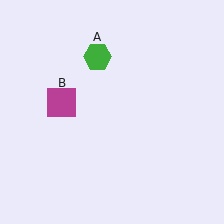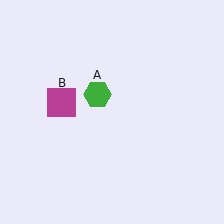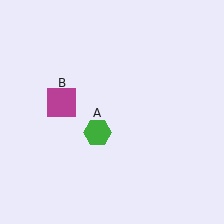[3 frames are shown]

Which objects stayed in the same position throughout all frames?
Magenta square (object B) remained stationary.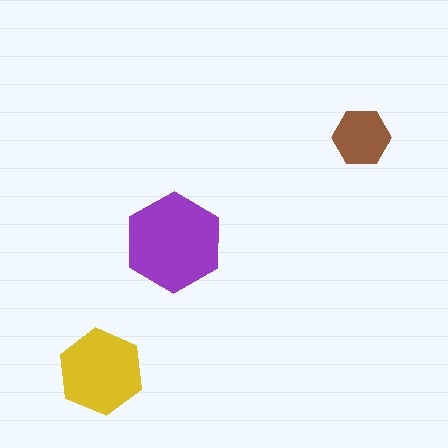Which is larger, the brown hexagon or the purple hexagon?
The purple one.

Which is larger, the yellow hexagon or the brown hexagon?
The yellow one.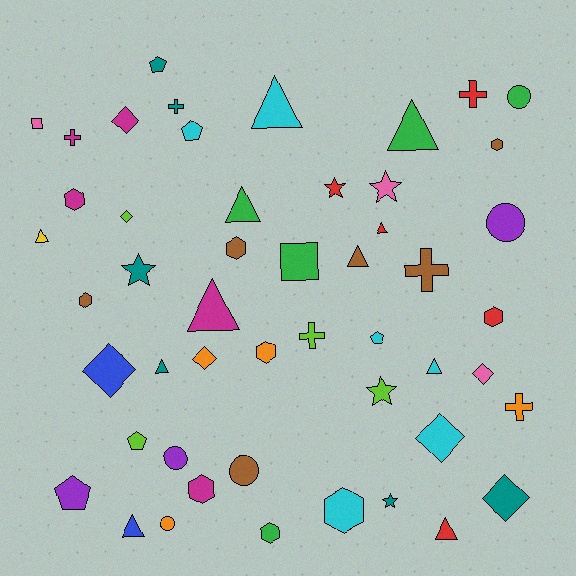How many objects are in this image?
There are 50 objects.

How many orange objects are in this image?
There are 4 orange objects.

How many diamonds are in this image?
There are 7 diamonds.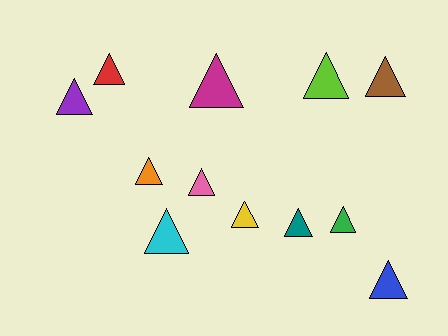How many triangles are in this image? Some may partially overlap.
There are 12 triangles.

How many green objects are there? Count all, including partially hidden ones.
There is 1 green object.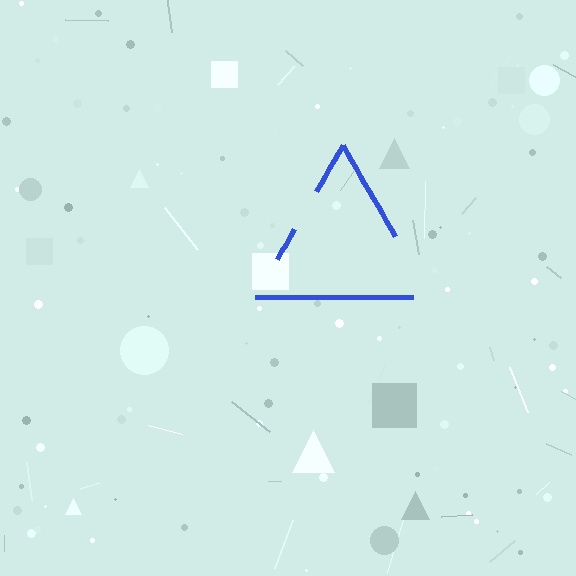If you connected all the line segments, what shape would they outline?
They would outline a triangle.